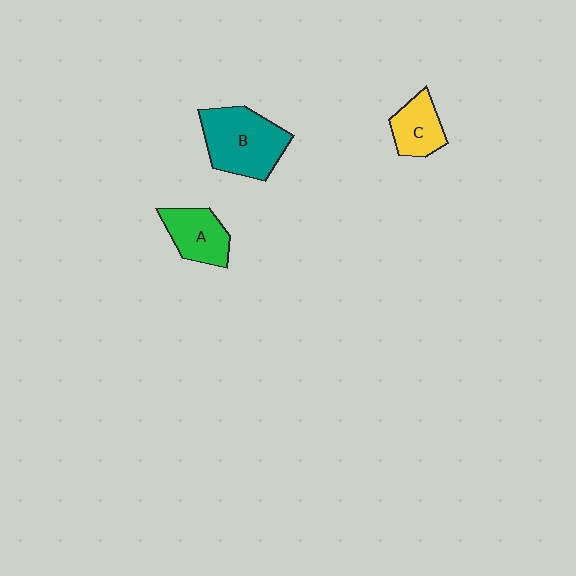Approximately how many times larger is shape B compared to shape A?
Approximately 1.6 times.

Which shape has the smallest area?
Shape C (yellow).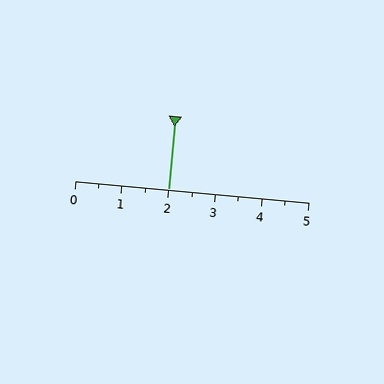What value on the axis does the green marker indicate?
The marker indicates approximately 2.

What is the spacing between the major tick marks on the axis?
The major ticks are spaced 1 apart.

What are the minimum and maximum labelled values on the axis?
The axis runs from 0 to 5.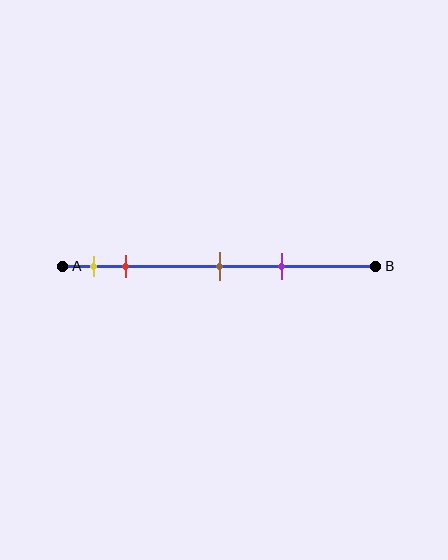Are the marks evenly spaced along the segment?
No, the marks are not evenly spaced.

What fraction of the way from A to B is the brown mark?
The brown mark is approximately 50% (0.5) of the way from A to B.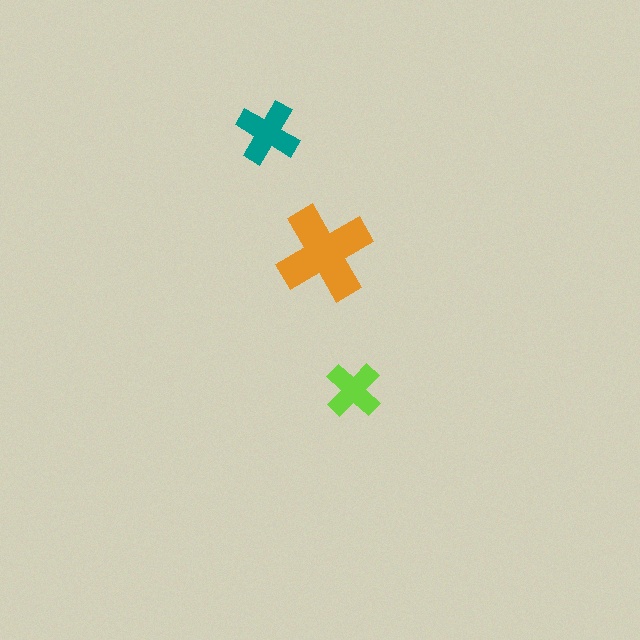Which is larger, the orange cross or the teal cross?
The orange one.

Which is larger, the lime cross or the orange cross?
The orange one.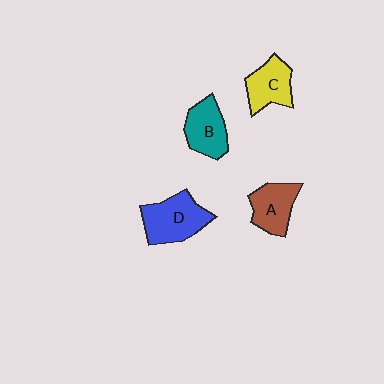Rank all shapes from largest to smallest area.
From largest to smallest: D (blue), B (teal), A (brown), C (yellow).